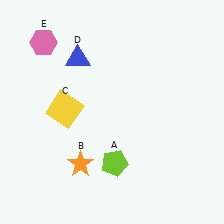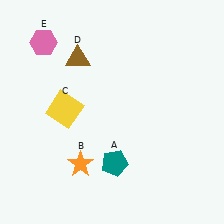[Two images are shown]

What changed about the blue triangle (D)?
In Image 1, D is blue. In Image 2, it changed to brown.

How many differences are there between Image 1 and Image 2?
There are 2 differences between the two images.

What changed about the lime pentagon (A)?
In Image 1, A is lime. In Image 2, it changed to teal.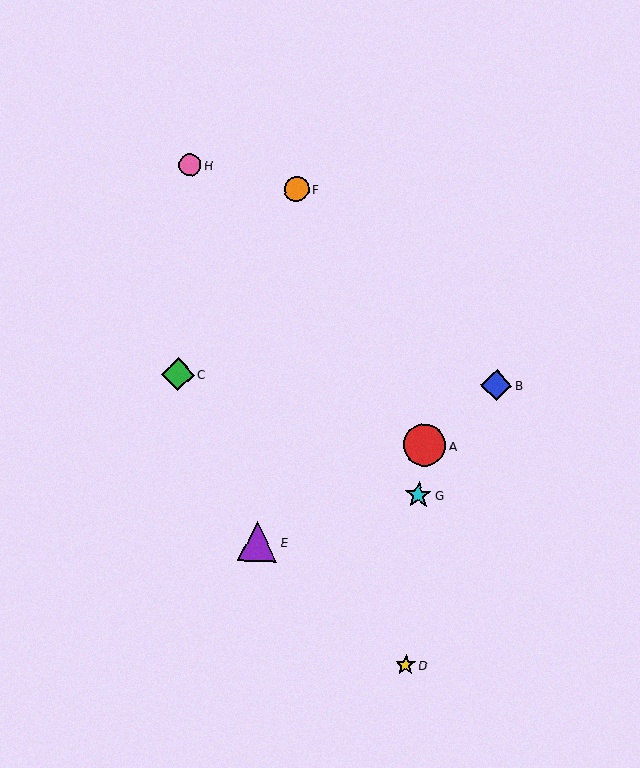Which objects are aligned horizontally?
Objects B, C are aligned horizontally.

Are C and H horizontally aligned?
No, C is at y≈374 and H is at y≈165.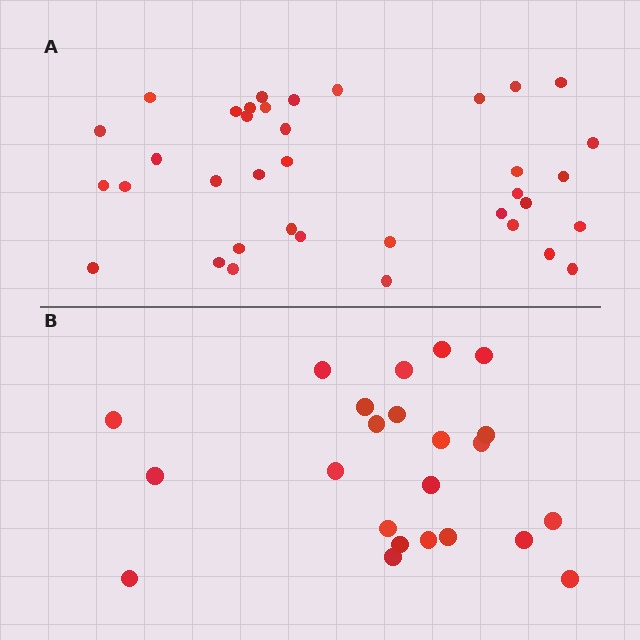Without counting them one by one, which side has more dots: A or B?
Region A (the top region) has more dots.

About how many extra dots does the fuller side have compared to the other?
Region A has approximately 15 more dots than region B.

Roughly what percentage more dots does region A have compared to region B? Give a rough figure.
About 60% more.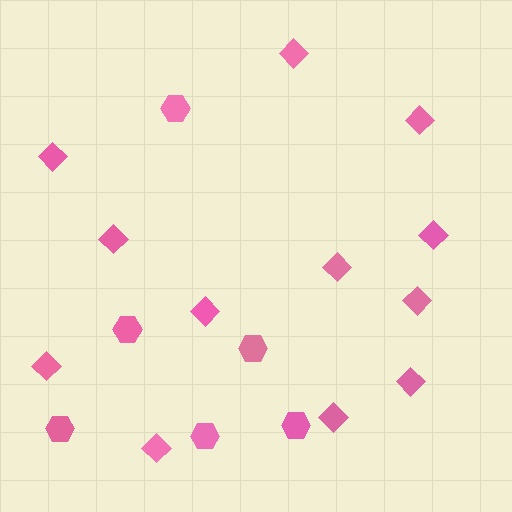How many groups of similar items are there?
There are 2 groups: one group of hexagons (6) and one group of diamonds (12).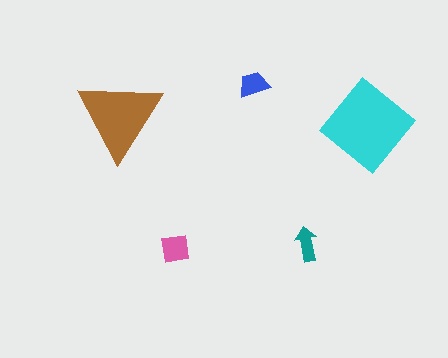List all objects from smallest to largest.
The teal arrow, the blue trapezoid, the pink square, the brown triangle, the cyan diamond.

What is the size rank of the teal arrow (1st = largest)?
5th.